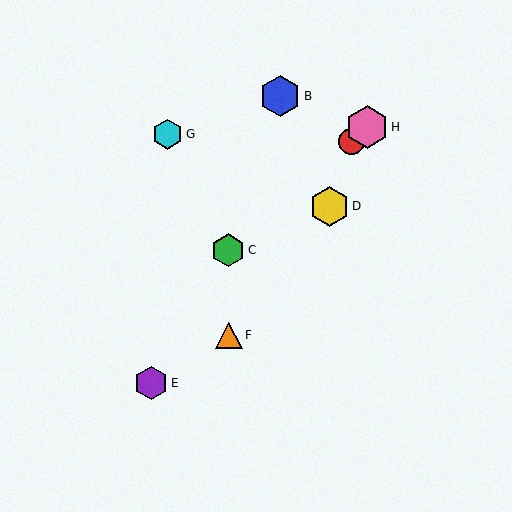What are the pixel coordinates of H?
Object H is at (367, 127).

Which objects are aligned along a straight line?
Objects A, C, H are aligned along a straight line.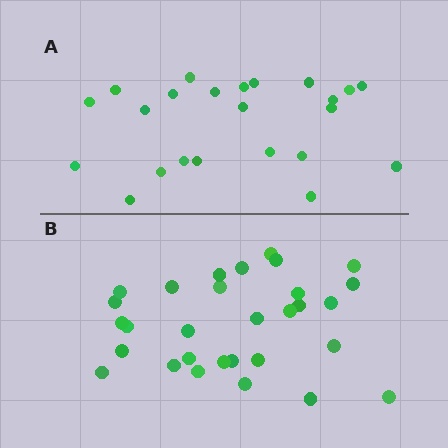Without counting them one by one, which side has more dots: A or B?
Region B (the bottom region) has more dots.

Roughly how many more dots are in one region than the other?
Region B has roughly 8 or so more dots than region A.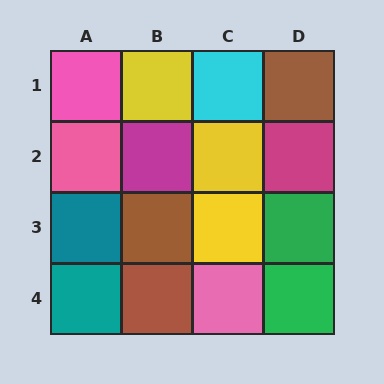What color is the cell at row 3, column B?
Brown.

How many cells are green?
2 cells are green.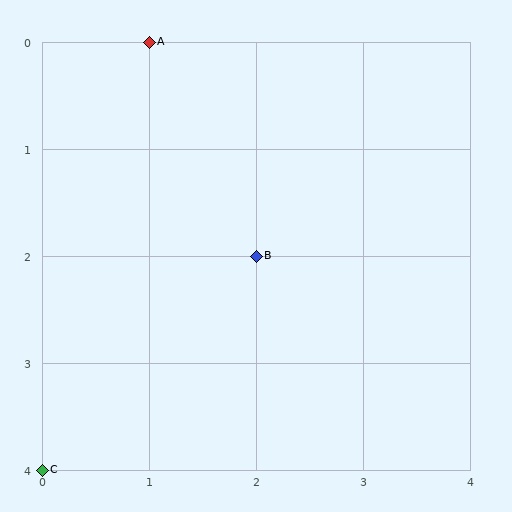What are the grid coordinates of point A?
Point A is at grid coordinates (1, 0).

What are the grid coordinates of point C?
Point C is at grid coordinates (0, 4).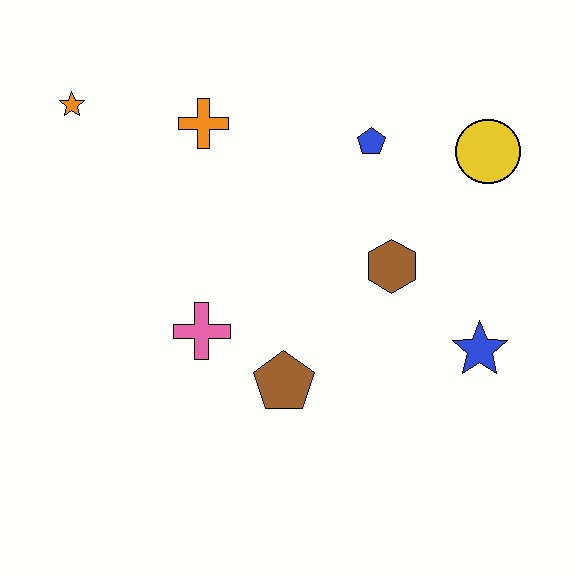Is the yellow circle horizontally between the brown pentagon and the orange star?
No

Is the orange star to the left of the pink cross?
Yes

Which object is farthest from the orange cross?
The blue star is farthest from the orange cross.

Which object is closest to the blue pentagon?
The yellow circle is closest to the blue pentagon.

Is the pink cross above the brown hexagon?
No